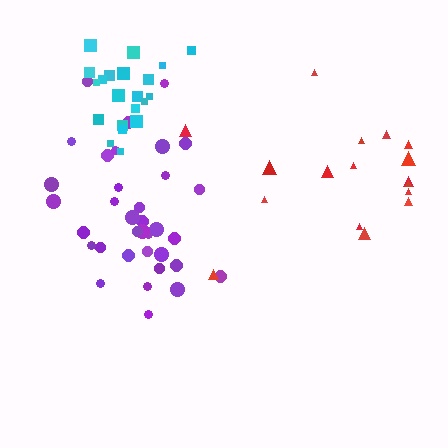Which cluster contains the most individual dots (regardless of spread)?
Purple (35).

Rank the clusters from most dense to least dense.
cyan, purple, red.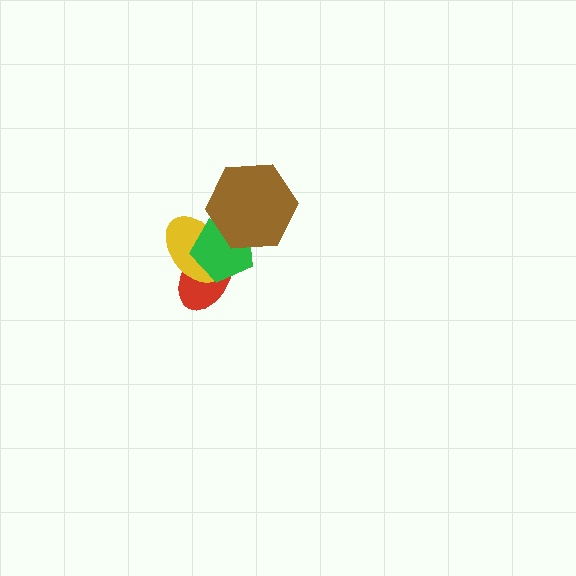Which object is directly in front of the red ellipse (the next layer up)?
The yellow ellipse is directly in front of the red ellipse.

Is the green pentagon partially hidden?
Yes, it is partially covered by another shape.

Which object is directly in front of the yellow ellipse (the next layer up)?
The green pentagon is directly in front of the yellow ellipse.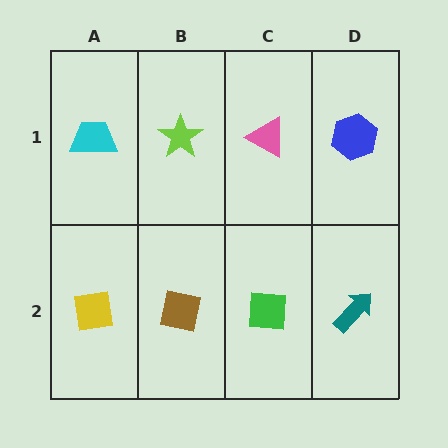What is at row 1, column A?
A cyan trapezoid.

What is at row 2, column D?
A teal arrow.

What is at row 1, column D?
A blue hexagon.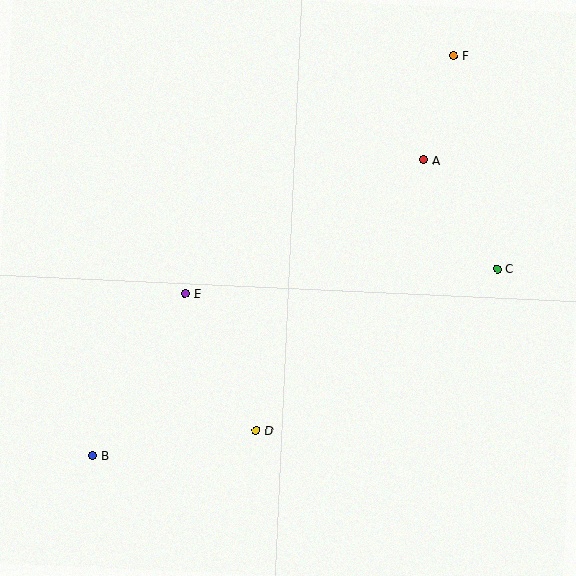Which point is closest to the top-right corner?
Point F is closest to the top-right corner.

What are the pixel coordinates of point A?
Point A is at (424, 160).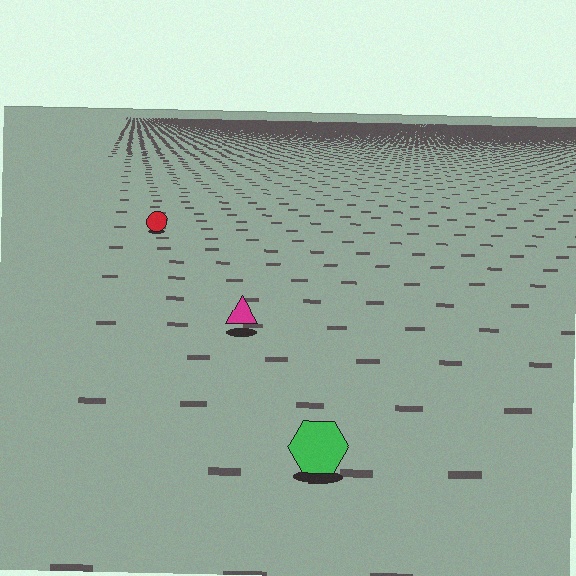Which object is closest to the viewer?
The green hexagon is closest. The texture marks near it are larger and more spread out.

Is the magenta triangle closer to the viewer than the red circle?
Yes. The magenta triangle is closer — you can tell from the texture gradient: the ground texture is coarser near it.